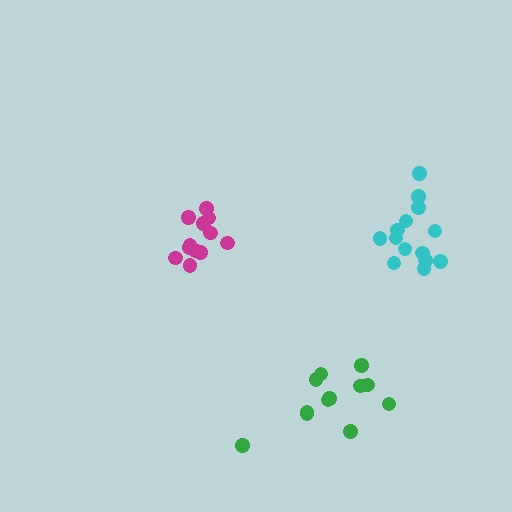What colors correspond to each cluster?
The clusters are colored: green, magenta, cyan.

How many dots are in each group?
Group 1: 12 dots, Group 2: 12 dots, Group 3: 15 dots (39 total).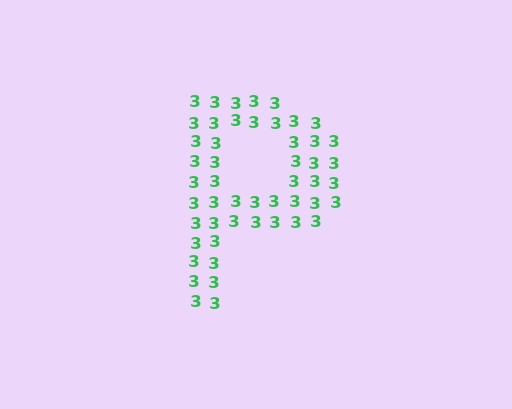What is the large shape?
The large shape is the letter P.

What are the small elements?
The small elements are digit 3's.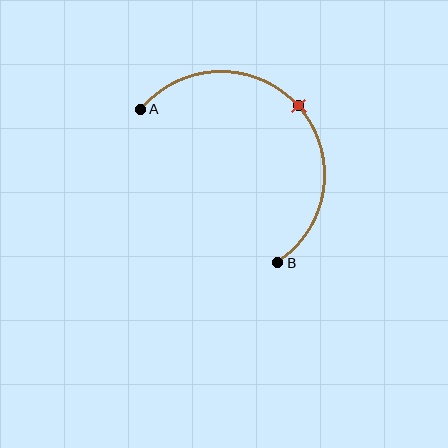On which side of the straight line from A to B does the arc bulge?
The arc bulges above and to the right of the straight line connecting A and B.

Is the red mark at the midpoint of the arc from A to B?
Yes. The red mark lies on the arc at equal arc-length from both A and B — it is the arc midpoint.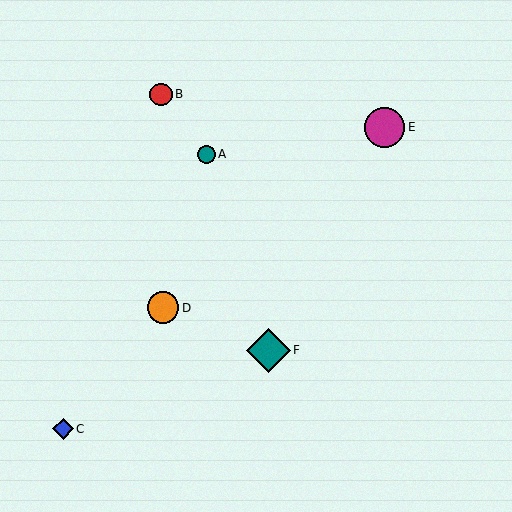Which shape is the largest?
The teal diamond (labeled F) is the largest.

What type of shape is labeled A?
Shape A is a teal circle.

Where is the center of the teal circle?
The center of the teal circle is at (206, 155).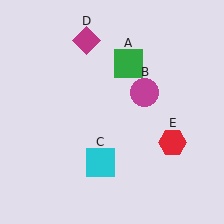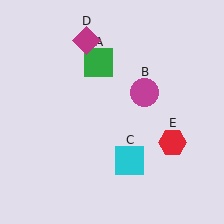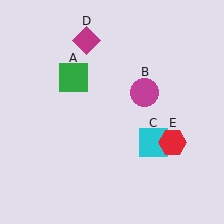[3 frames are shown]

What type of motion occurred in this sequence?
The green square (object A), cyan square (object C) rotated counterclockwise around the center of the scene.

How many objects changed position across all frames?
2 objects changed position: green square (object A), cyan square (object C).